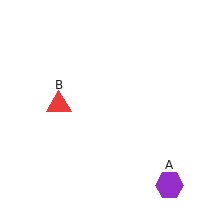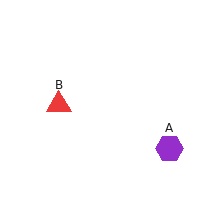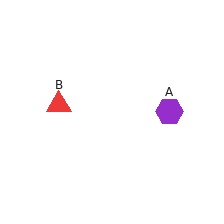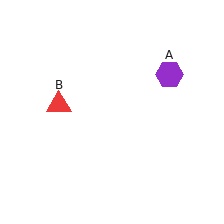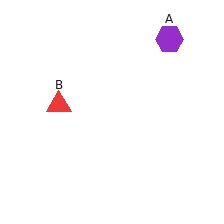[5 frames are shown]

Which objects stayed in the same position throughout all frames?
Red triangle (object B) remained stationary.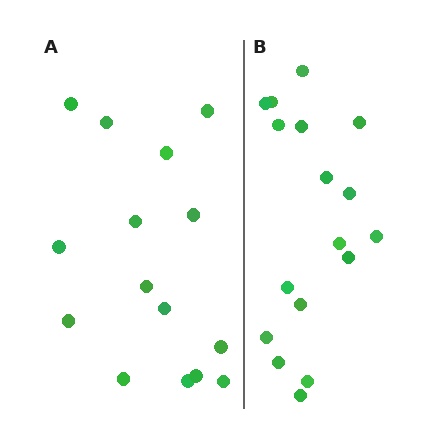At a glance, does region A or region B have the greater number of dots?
Region B (the right region) has more dots.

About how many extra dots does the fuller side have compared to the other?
Region B has just a few more — roughly 2 or 3 more dots than region A.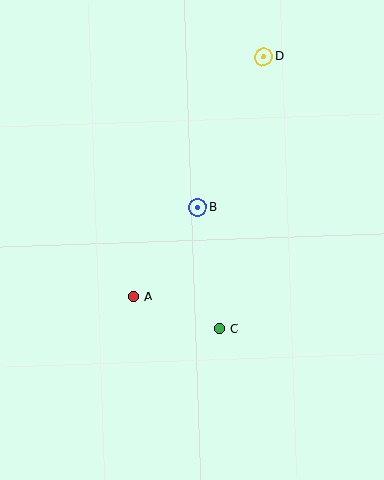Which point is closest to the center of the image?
Point B at (198, 207) is closest to the center.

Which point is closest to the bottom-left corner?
Point A is closest to the bottom-left corner.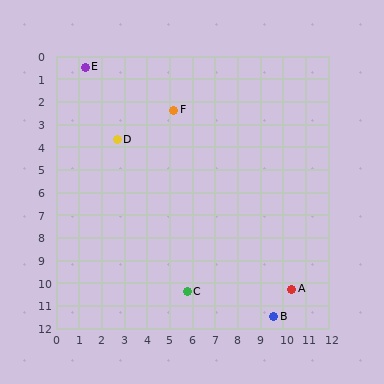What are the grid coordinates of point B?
Point B is at approximately (9.6, 11.5).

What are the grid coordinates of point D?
Point D is at approximately (2.7, 3.7).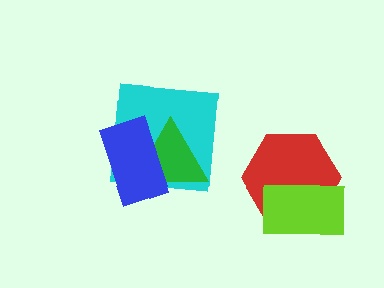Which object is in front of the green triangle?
The blue rectangle is in front of the green triangle.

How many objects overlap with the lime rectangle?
1 object overlaps with the lime rectangle.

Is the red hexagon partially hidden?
Yes, it is partially covered by another shape.